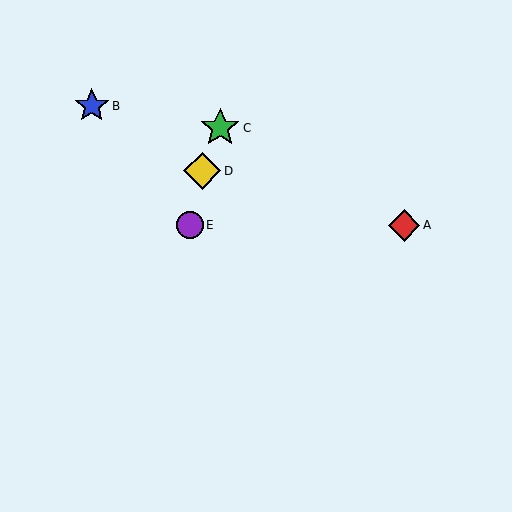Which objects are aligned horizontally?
Objects A, E are aligned horizontally.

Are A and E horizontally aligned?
Yes, both are at y≈225.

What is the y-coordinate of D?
Object D is at y≈171.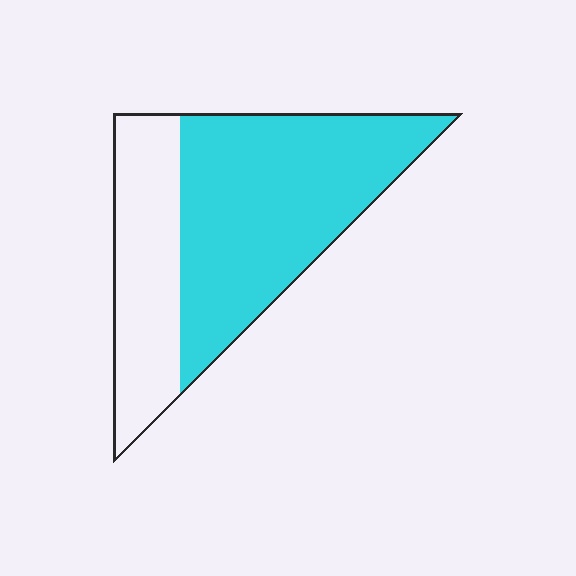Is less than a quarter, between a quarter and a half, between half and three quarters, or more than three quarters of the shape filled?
Between half and three quarters.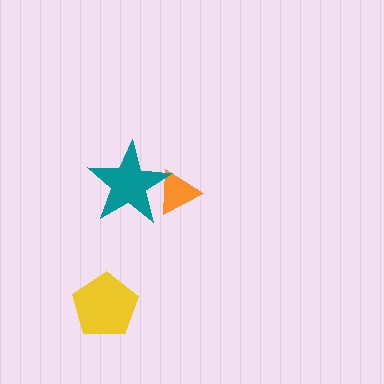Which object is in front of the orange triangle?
The teal star is in front of the orange triangle.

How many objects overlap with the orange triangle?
1 object overlaps with the orange triangle.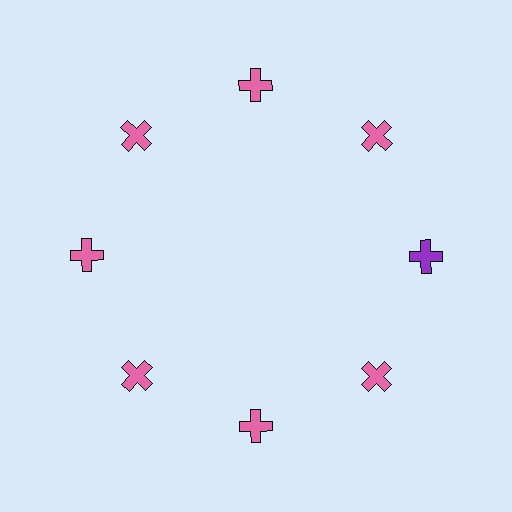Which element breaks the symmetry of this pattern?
The purple cross at roughly the 3 o'clock position breaks the symmetry. All other shapes are pink crosses.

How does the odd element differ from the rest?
It has a different color: purple instead of pink.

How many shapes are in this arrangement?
There are 8 shapes arranged in a ring pattern.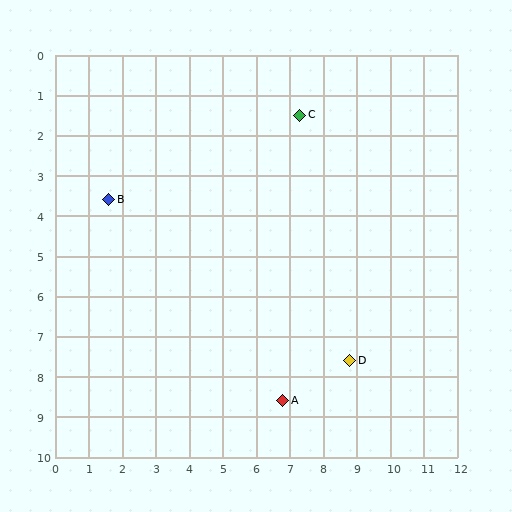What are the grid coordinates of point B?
Point B is at approximately (1.6, 3.6).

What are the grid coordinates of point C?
Point C is at approximately (7.3, 1.5).